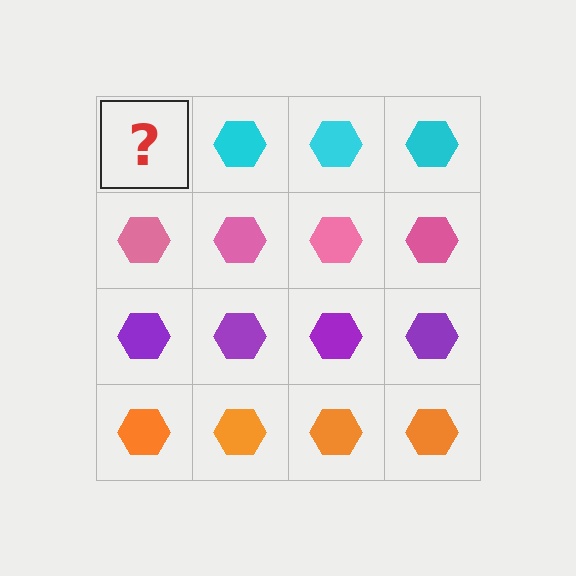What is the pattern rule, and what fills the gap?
The rule is that each row has a consistent color. The gap should be filled with a cyan hexagon.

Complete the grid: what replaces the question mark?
The question mark should be replaced with a cyan hexagon.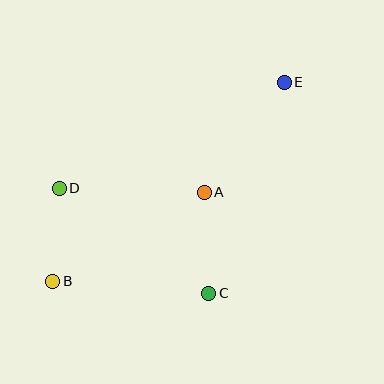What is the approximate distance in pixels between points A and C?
The distance between A and C is approximately 101 pixels.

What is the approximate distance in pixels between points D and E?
The distance between D and E is approximately 249 pixels.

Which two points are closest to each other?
Points B and D are closest to each other.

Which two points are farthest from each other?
Points B and E are farthest from each other.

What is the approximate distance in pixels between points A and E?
The distance between A and E is approximately 136 pixels.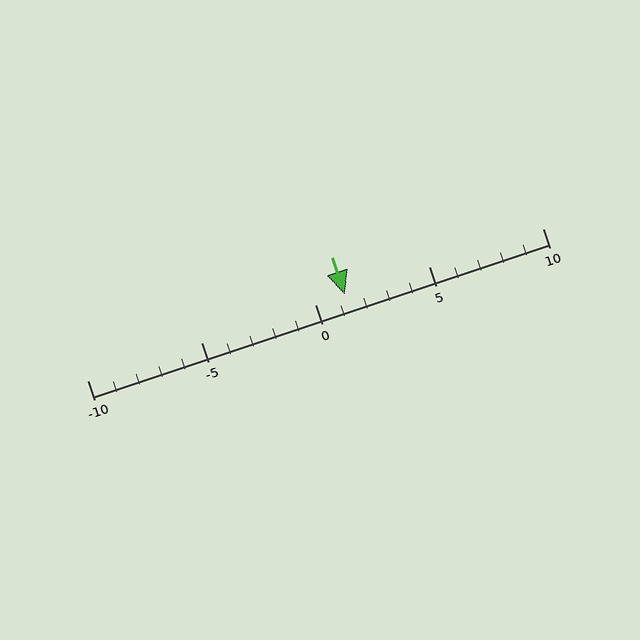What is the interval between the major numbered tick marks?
The major tick marks are spaced 5 units apart.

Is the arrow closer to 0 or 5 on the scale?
The arrow is closer to 0.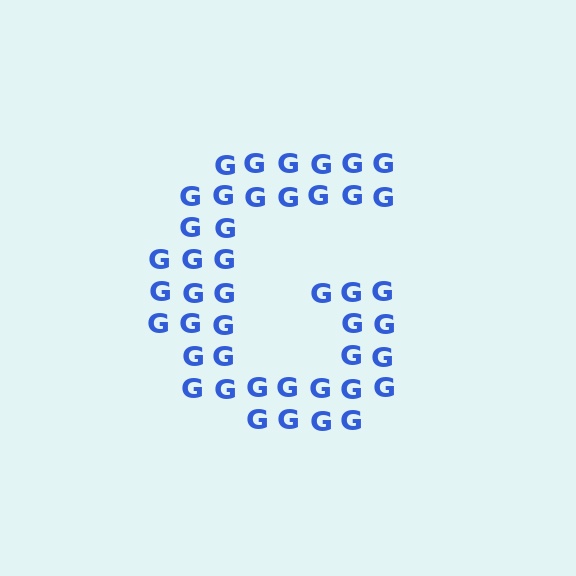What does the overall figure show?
The overall figure shows the letter G.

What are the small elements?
The small elements are letter G's.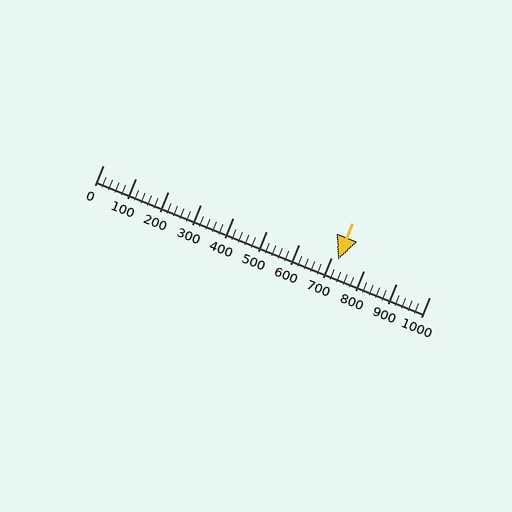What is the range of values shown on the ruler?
The ruler shows values from 0 to 1000.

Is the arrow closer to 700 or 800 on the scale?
The arrow is closer to 700.